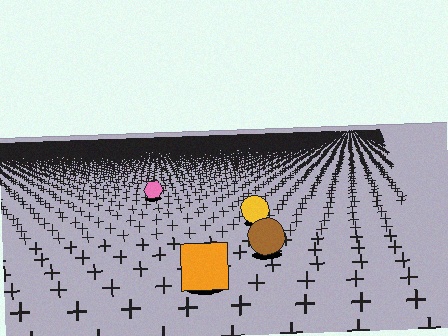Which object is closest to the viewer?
The orange square is closest. The texture marks near it are larger and more spread out.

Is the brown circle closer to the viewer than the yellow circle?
Yes. The brown circle is closer — you can tell from the texture gradient: the ground texture is coarser near it.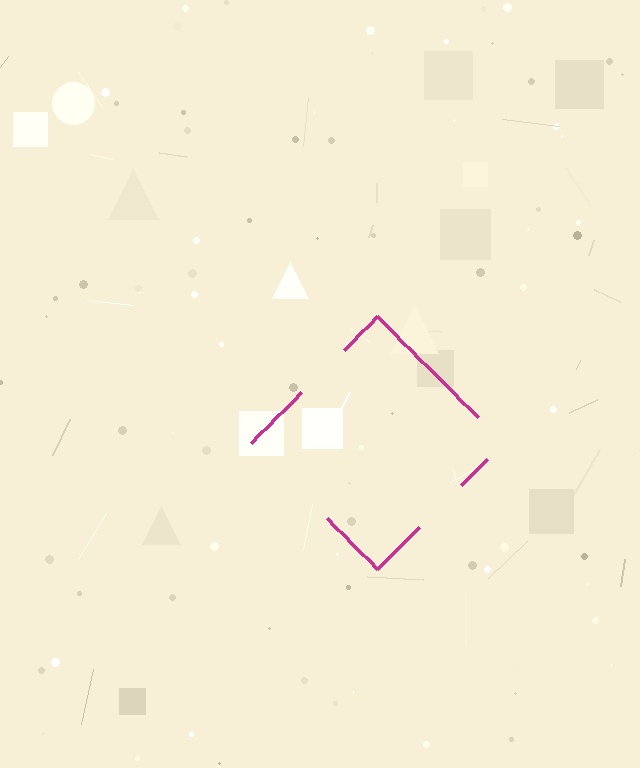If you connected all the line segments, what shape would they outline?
They would outline a diamond.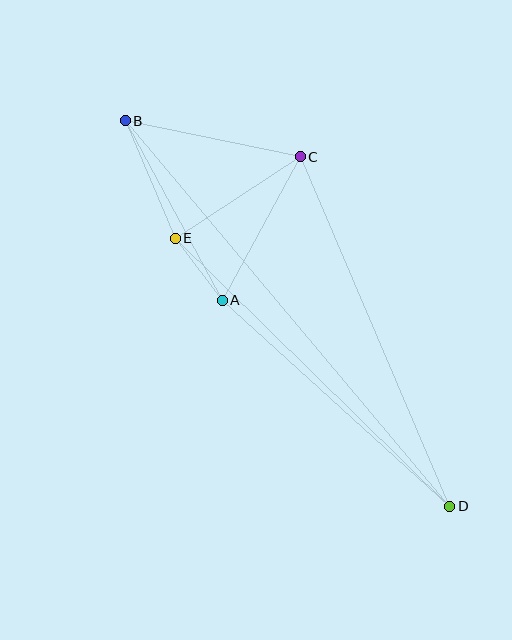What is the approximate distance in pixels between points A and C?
The distance between A and C is approximately 163 pixels.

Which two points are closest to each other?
Points A and E are closest to each other.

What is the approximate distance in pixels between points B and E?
The distance between B and E is approximately 128 pixels.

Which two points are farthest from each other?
Points B and D are farthest from each other.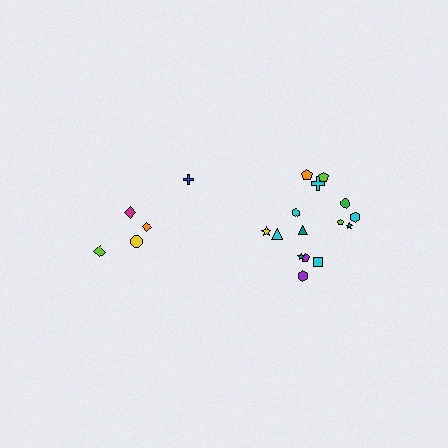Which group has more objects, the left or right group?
The right group.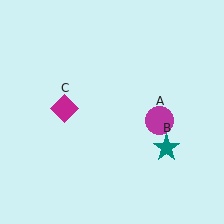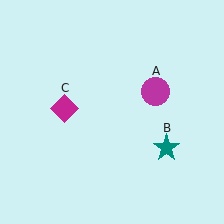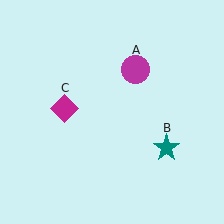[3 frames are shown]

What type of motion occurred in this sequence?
The magenta circle (object A) rotated counterclockwise around the center of the scene.